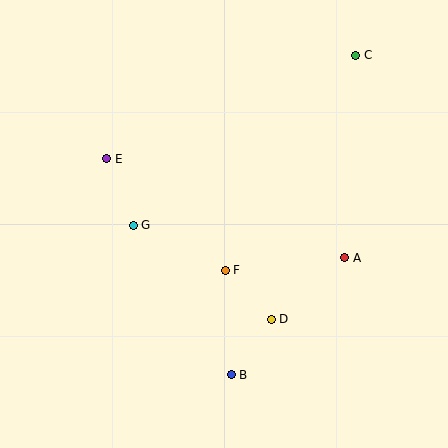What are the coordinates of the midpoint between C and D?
The midpoint between C and D is at (314, 187).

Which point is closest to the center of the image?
Point F at (225, 270) is closest to the center.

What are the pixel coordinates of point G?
Point G is at (133, 225).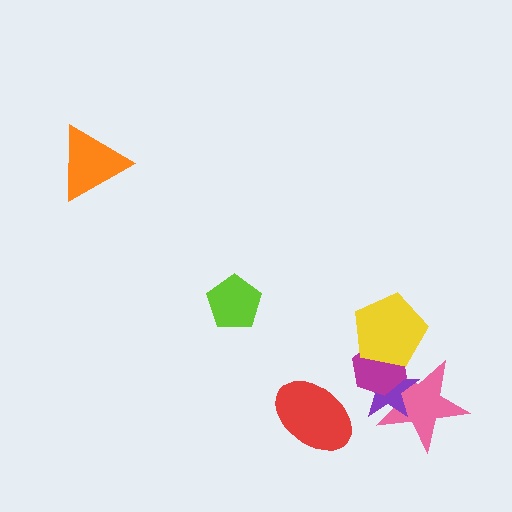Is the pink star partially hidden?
Yes, it is partially covered by another shape.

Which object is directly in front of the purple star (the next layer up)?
The magenta hexagon is directly in front of the purple star.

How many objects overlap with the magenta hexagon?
3 objects overlap with the magenta hexagon.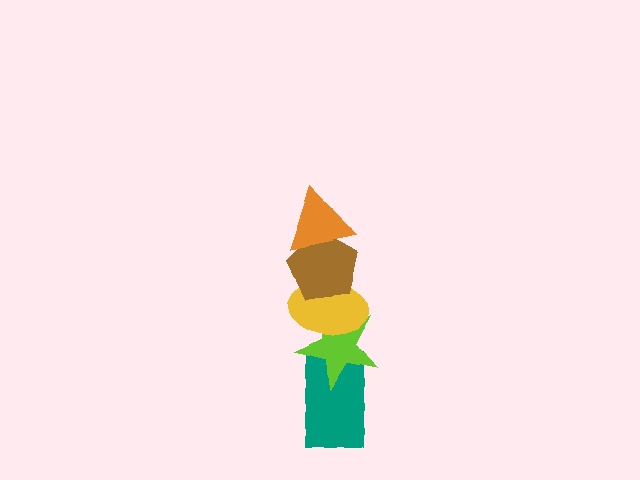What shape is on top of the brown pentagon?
The orange triangle is on top of the brown pentagon.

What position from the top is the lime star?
The lime star is 4th from the top.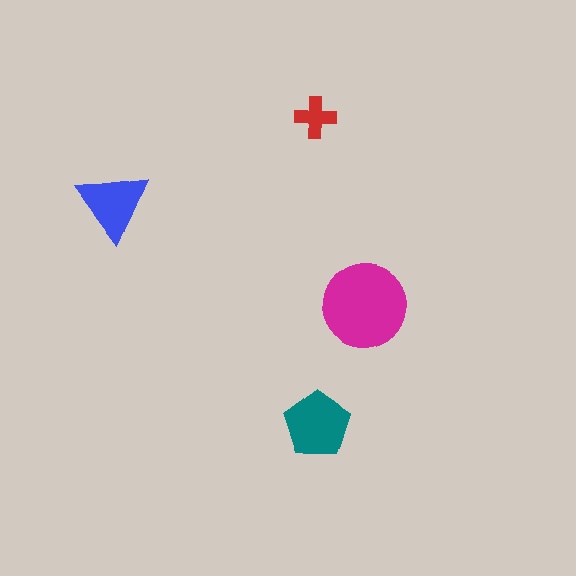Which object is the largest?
The magenta circle.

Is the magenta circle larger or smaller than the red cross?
Larger.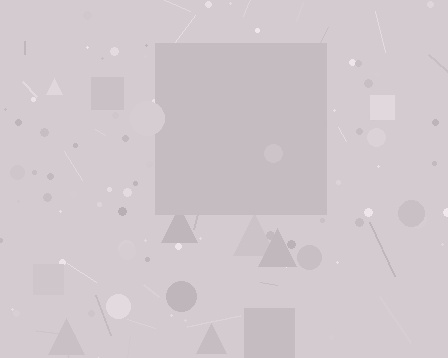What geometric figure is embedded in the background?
A square is embedded in the background.